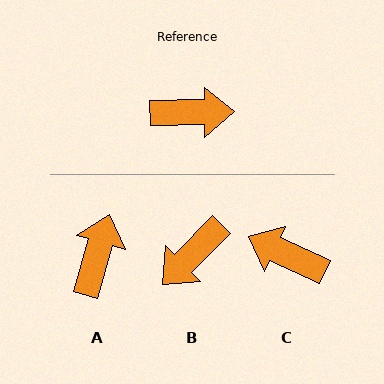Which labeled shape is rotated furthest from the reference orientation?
C, about 154 degrees away.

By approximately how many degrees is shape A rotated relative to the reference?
Approximately 73 degrees counter-clockwise.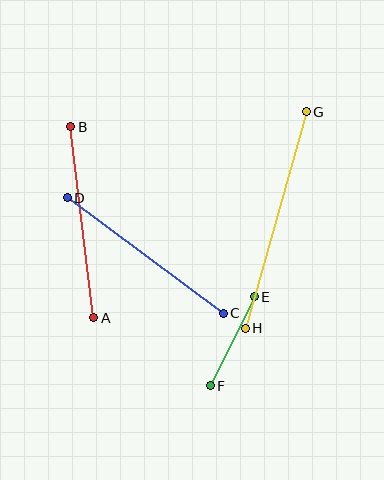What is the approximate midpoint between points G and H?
The midpoint is at approximately (276, 220) pixels.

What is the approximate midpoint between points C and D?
The midpoint is at approximately (145, 256) pixels.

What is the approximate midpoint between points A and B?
The midpoint is at approximately (82, 222) pixels.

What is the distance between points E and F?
The distance is approximately 99 pixels.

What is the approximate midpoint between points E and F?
The midpoint is at approximately (232, 341) pixels.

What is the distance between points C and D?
The distance is approximately 194 pixels.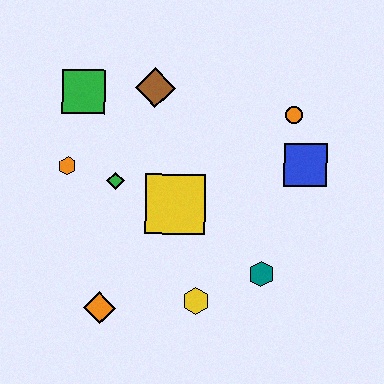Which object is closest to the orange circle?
The blue square is closest to the orange circle.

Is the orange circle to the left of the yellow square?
No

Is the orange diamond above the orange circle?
No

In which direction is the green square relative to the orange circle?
The green square is to the left of the orange circle.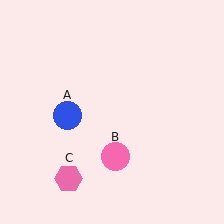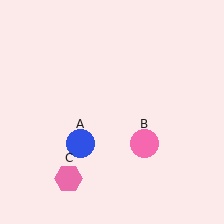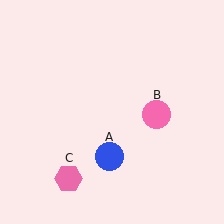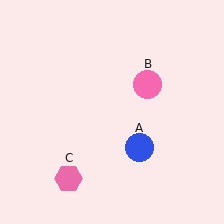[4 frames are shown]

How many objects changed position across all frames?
2 objects changed position: blue circle (object A), pink circle (object B).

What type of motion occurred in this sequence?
The blue circle (object A), pink circle (object B) rotated counterclockwise around the center of the scene.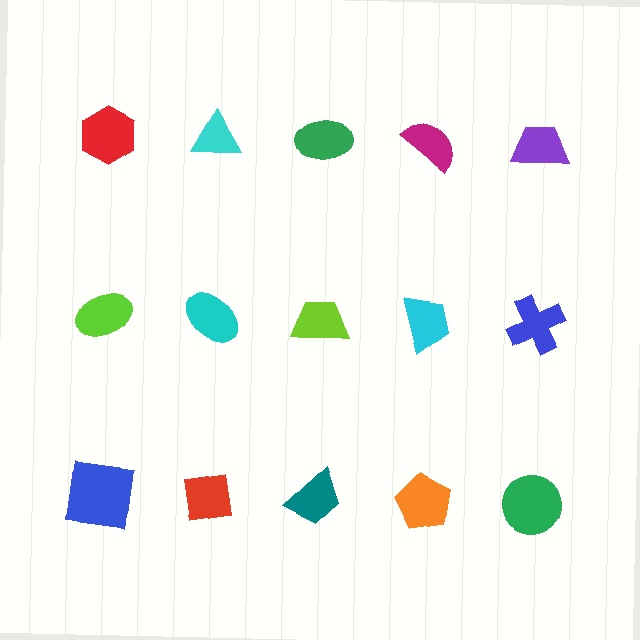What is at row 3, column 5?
A green circle.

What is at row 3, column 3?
A teal trapezoid.